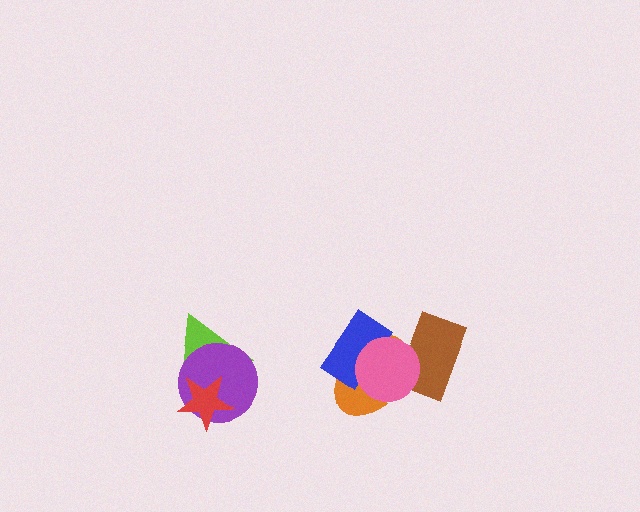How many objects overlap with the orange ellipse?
3 objects overlap with the orange ellipse.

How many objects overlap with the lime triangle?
2 objects overlap with the lime triangle.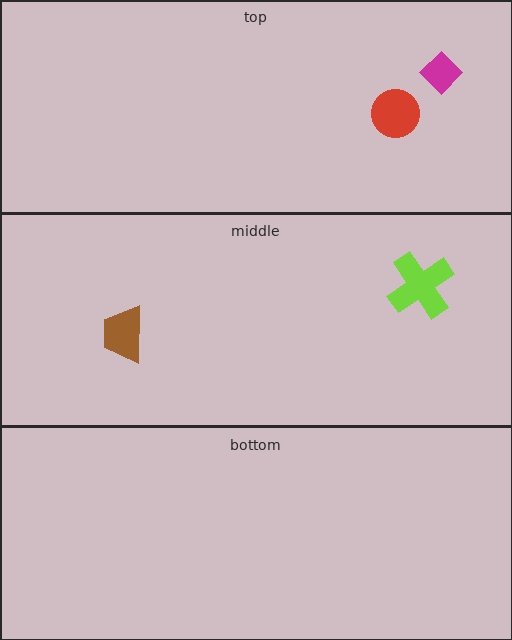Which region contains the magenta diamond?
The top region.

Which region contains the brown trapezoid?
The middle region.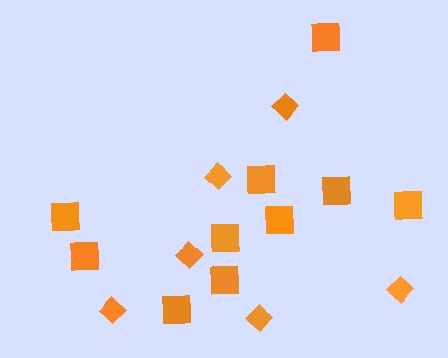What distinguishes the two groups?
There are 2 groups: one group of squares (10) and one group of diamonds (6).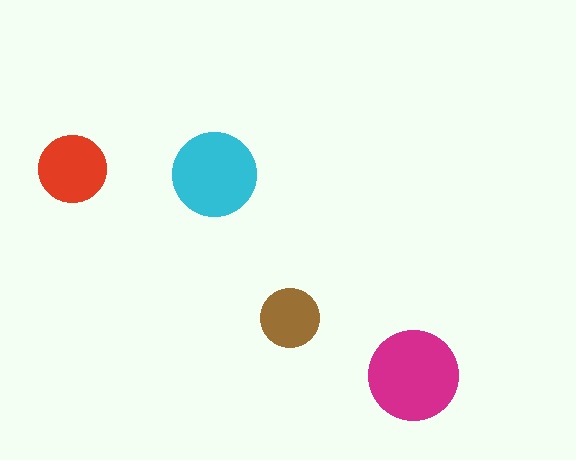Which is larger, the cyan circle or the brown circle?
The cyan one.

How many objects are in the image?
There are 4 objects in the image.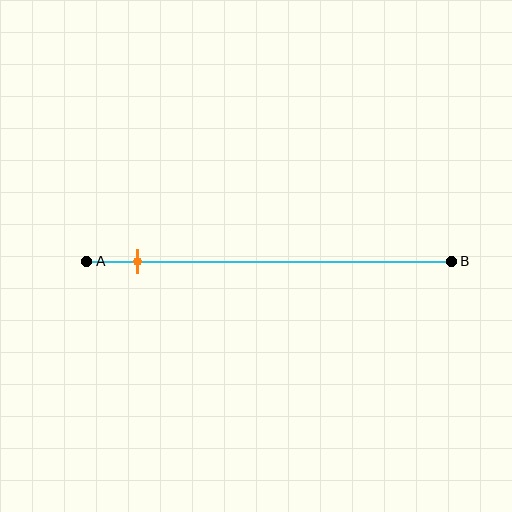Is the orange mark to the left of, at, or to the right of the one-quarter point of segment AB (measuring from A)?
The orange mark is to the left of the one-quarter point of segment AB.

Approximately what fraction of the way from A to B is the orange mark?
The orange mark is approximately 15% of the way from A to B.